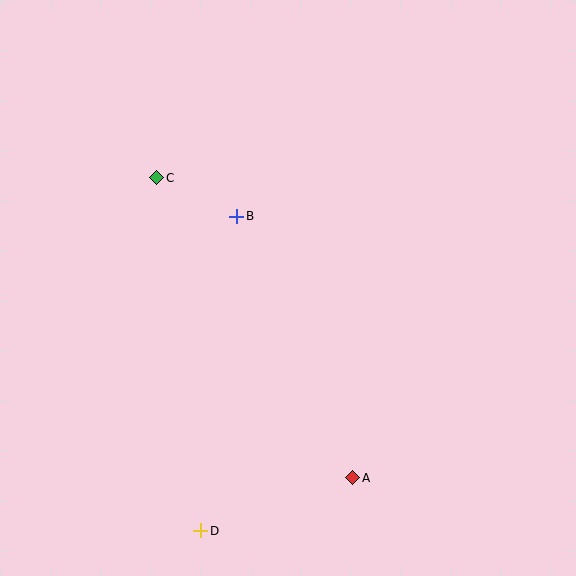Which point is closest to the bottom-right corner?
Point A is closest to the bottom-right corner.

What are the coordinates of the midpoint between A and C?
The midpoint between A and C is at (255, 328).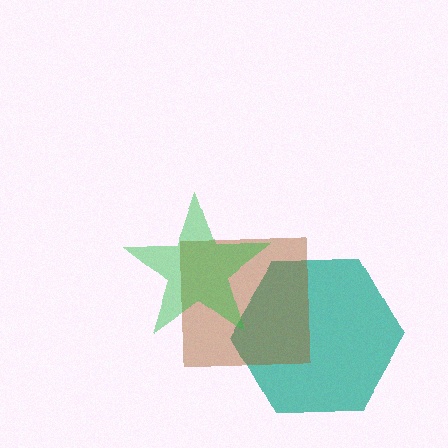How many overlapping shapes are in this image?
There are 3 overlapping shapes in the image.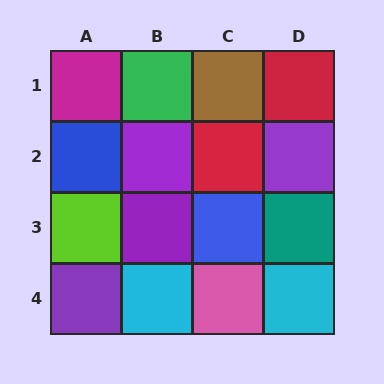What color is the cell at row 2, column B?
Purple.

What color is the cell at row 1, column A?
Magenta.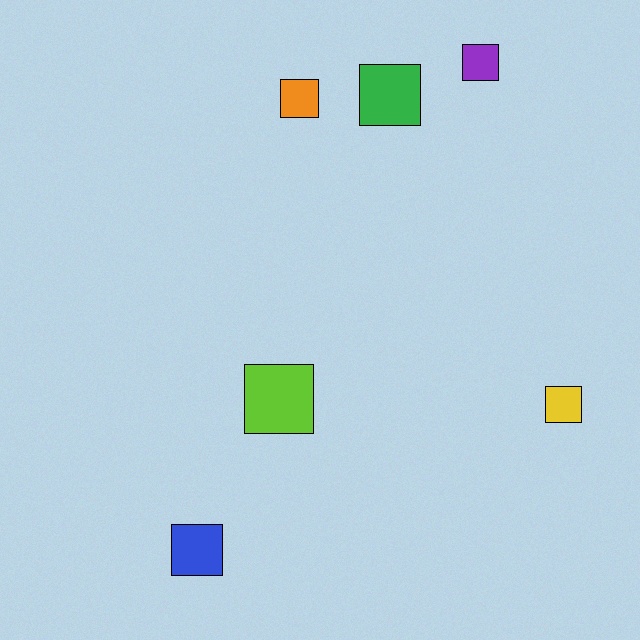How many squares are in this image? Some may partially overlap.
There are 6 squares.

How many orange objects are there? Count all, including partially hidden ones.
There is 1 orange object.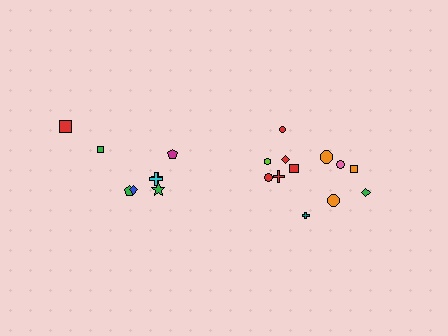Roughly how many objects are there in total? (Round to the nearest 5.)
Roughly 20 objects in total.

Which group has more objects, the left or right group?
The right group.